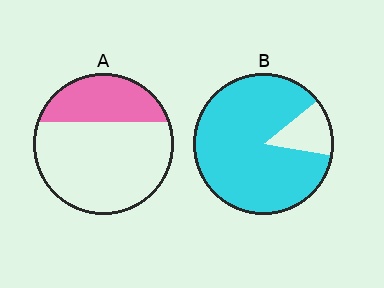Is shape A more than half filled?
No.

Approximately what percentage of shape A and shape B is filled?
A is approximately 30% and B is approximately 85%.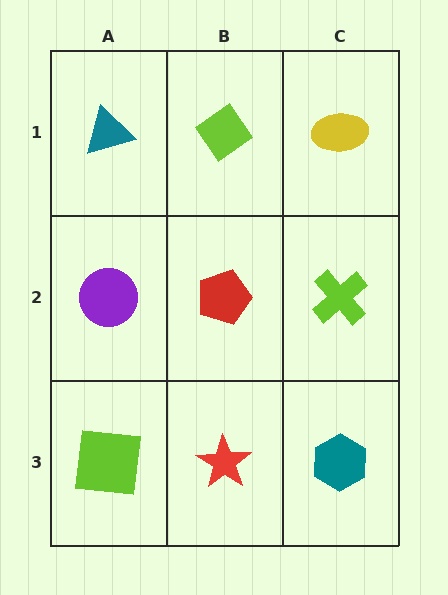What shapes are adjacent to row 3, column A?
A purple circle (row 2, column A), a red star (row 3, column B).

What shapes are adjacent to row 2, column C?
A yellow ellipse (row 1, column C), a teal hexagon (row 3, column C), a red pentagon (row 2, column B).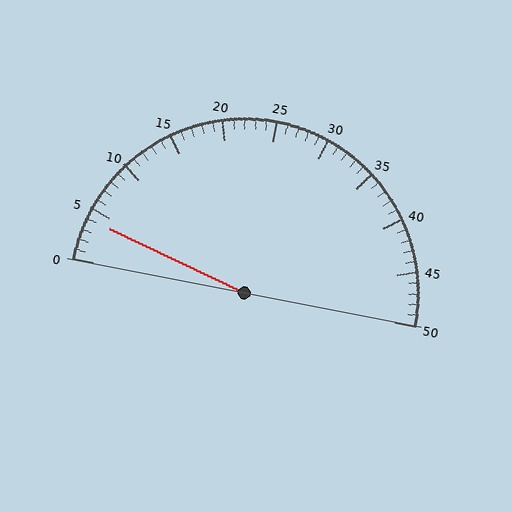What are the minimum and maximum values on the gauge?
The gauge ranges from 0 to 50.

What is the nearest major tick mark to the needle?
The nearest major tick mark is 5.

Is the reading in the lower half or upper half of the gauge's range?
The reading is in the lower half of the range (0 to 50).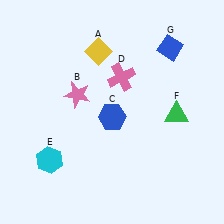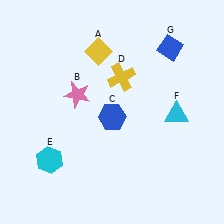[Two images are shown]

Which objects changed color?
D changed from pink to yellow. F changed from green to cyan.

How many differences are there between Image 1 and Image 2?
There are 2 differences between the two images.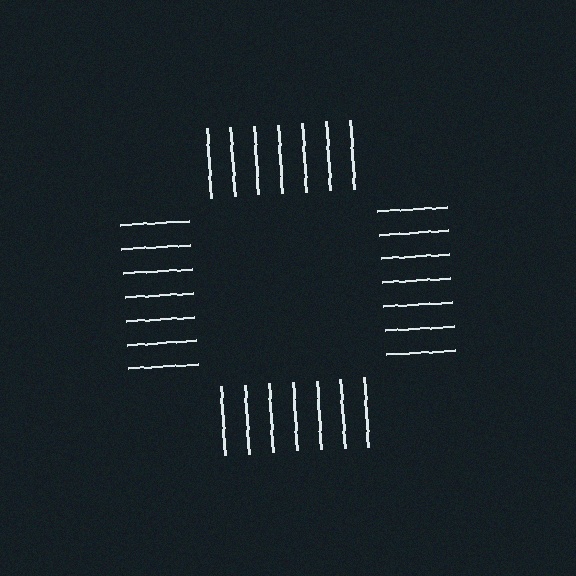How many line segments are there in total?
28 — 7 along each of the 4 edges.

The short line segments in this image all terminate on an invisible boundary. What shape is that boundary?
An illusory square — the line segments terminate on its edges but no continuous stroke is drawn.